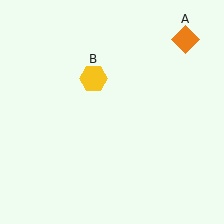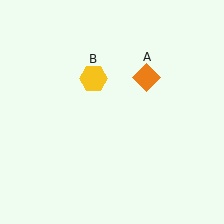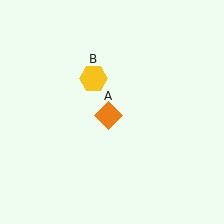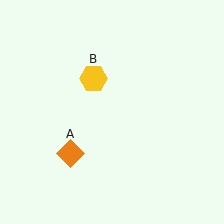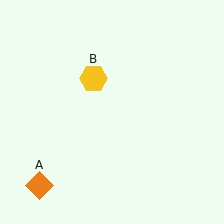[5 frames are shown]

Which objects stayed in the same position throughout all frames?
Yellow hexagon (object B) remained stationary.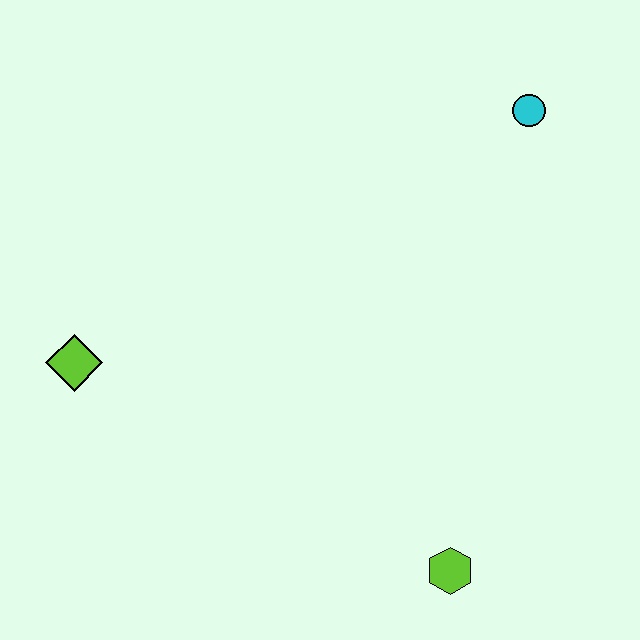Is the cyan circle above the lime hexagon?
Yes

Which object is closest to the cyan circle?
The lime hexagon is closest to the cyan circle.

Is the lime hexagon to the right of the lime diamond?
Yes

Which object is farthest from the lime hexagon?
The cyan circle is farthest from the lime hexagon.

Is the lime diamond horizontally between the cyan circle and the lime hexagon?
No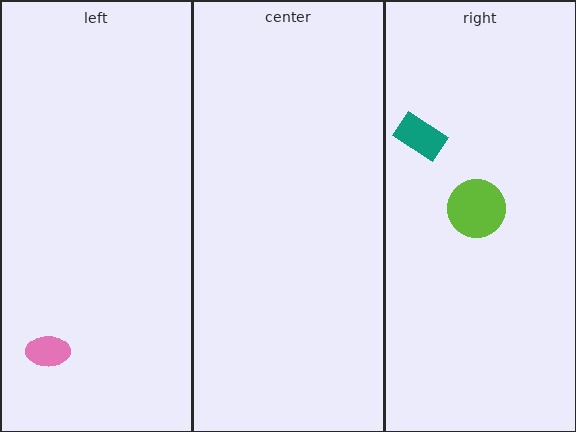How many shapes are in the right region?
2.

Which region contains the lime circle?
The right region.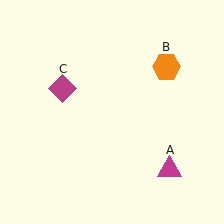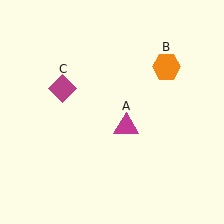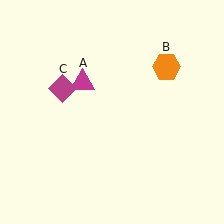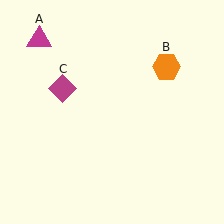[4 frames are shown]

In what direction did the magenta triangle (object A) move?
The magenta triangle (object A) moved up and to the left.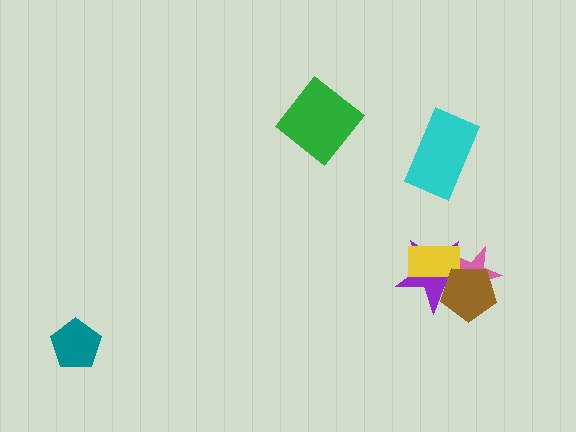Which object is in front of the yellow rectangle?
The brown pentagon is in front of the yellow rectangle.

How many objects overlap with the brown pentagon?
3 objects overlap with the brown pentagon.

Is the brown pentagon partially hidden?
No, no other shape covers it.